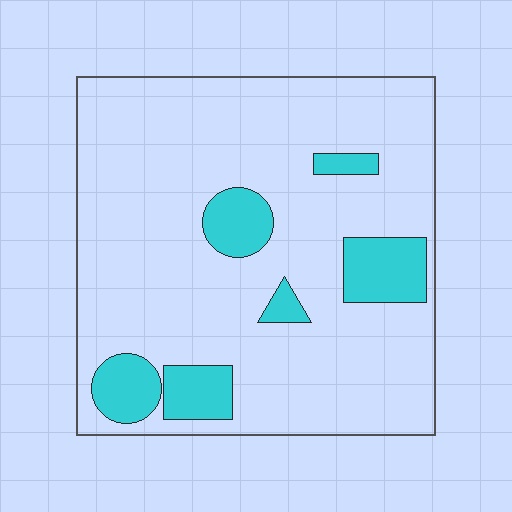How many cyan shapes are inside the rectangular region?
6.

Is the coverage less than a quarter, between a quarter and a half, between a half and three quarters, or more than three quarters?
Less than a quarter.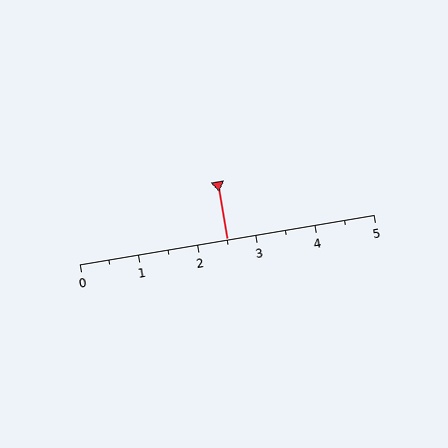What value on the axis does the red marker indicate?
The marker indicates approximately 2.5.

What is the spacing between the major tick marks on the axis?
The major ticks are spaced 1 apart.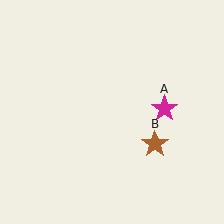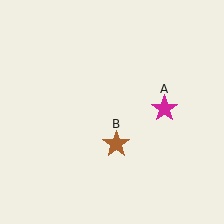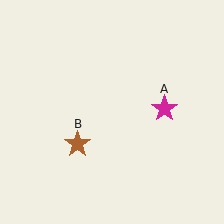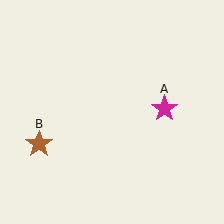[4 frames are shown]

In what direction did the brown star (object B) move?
The brown star (object B) moved left.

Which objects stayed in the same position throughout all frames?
Magenta star (object A) remained stationary.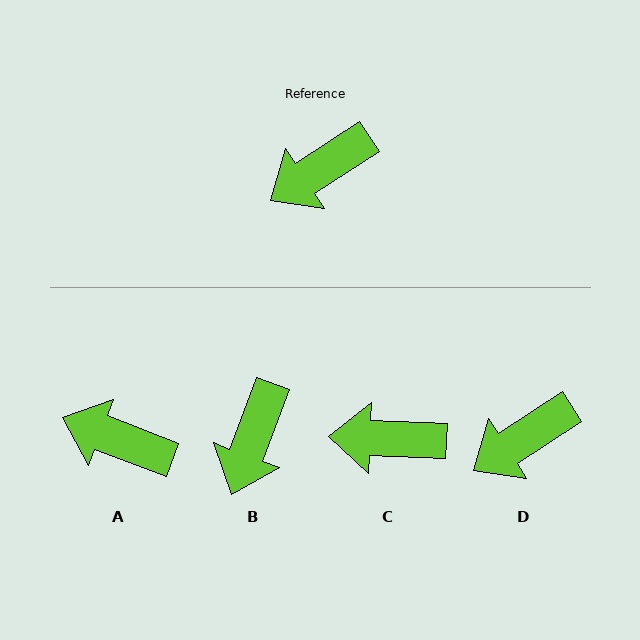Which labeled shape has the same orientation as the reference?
D.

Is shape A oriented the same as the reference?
No, it is off by about 54 degrees.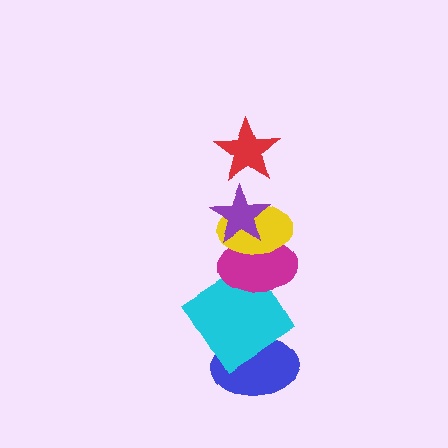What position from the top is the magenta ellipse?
The magenta ellipse is 4th from the top.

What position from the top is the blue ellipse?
The blue ellipse is 6th from the top.